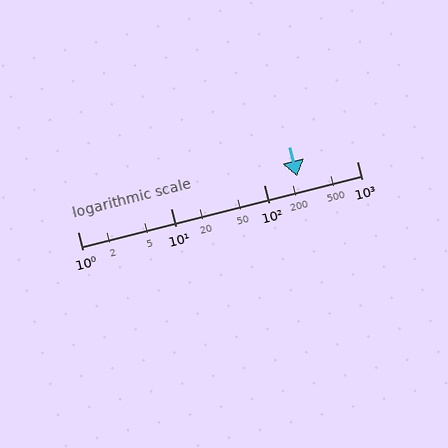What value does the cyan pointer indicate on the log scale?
The pointer indicates approximately 230.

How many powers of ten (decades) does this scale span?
The scale spans 3 decades, from 1 to 1000.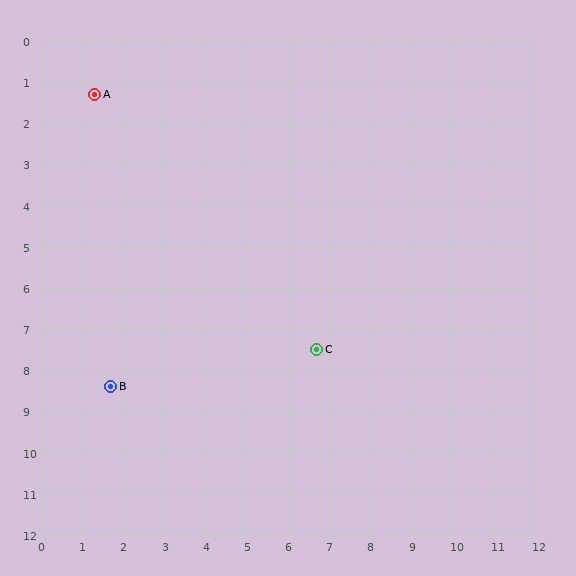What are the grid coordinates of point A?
Point A is at approximately (1.3, 1.3).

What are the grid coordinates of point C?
Point C is at approximately (6.7, 7.5).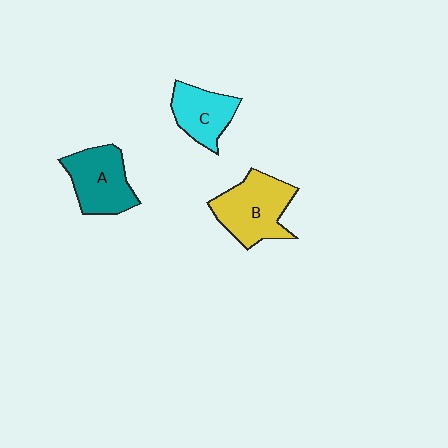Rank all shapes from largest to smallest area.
From largest to smallest: B (yellow), A (teal), C (cyan).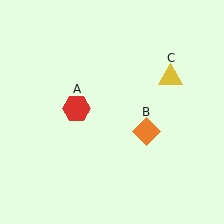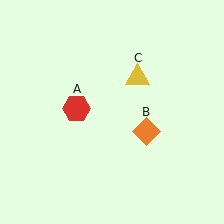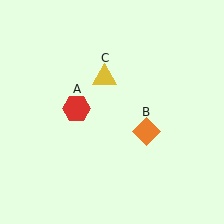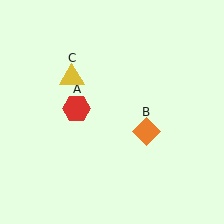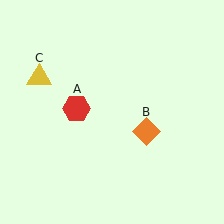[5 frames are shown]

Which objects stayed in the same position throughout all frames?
Red hexagon (object A) and orange diamond (object B) remained stationary.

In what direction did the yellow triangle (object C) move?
The yellow triangle (object C) moved left.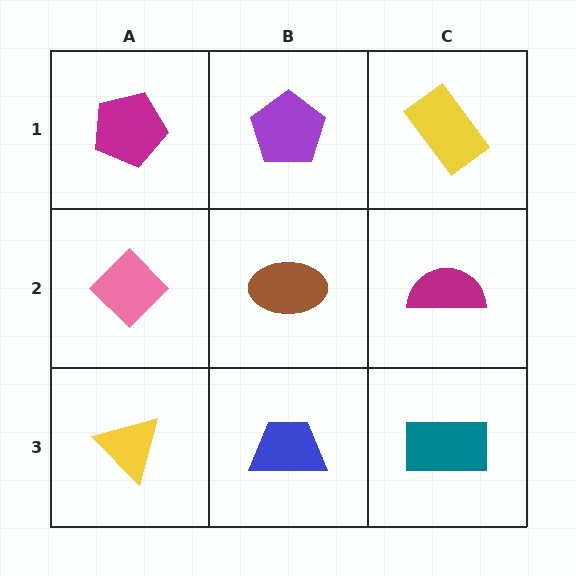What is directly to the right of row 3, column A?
A blue trapezoid.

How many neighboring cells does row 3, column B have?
3.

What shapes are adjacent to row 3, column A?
A pink diamond (row 2, column A), a blue trapezoid (row 3, column B).